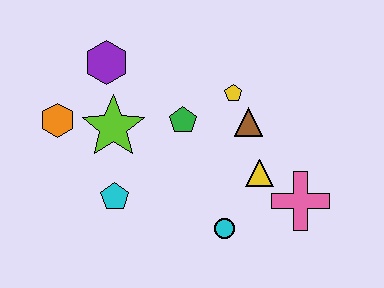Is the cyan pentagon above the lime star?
No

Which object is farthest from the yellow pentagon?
The orange hexagon is farthest from the yellow pentagon.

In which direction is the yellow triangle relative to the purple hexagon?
The yellow triangle is to the right of the purple hexagon.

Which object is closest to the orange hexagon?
The lime star is closest to the orange hexagon.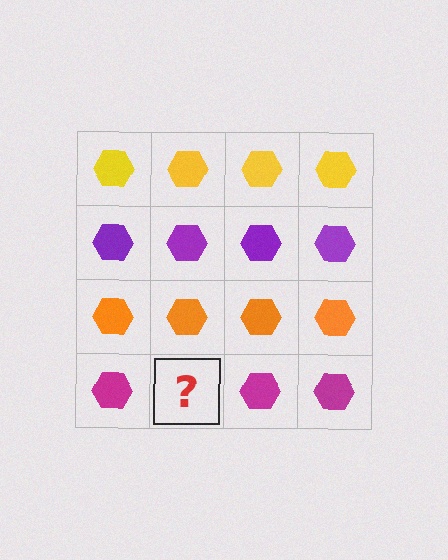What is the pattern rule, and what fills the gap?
The rule is that each row has a consistent color. The gap should be filled with a magenta hexagon.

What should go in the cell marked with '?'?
The missing cell should contain a magenta hexagon.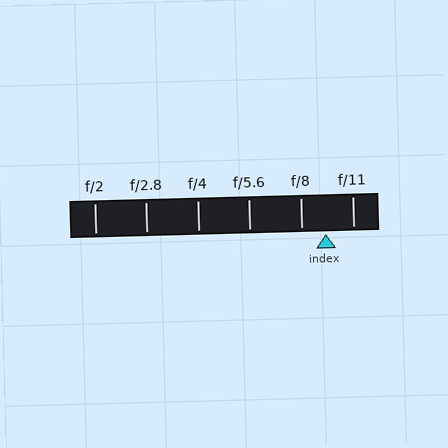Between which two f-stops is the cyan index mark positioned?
The index mark is between f/8 and f/11.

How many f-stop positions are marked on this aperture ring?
There are 6 f-stop positions marked.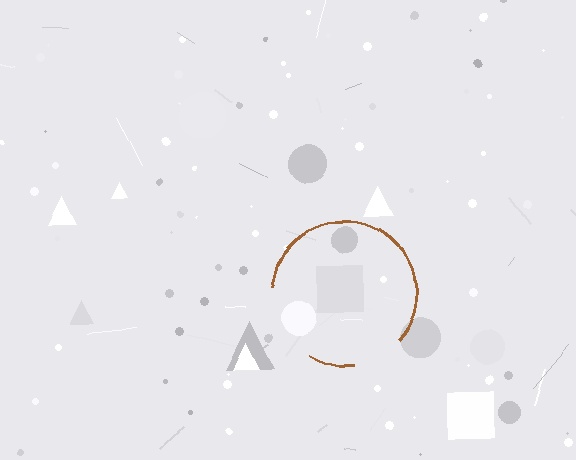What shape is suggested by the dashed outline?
The dashed outline suggests a circle.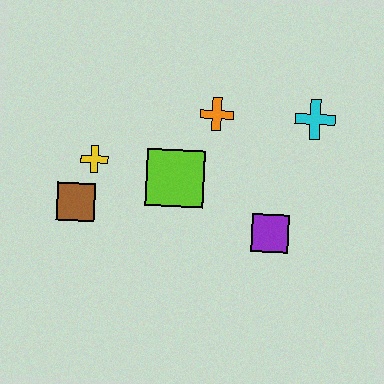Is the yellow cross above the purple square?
Yes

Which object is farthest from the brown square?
The cyan cross is farthest from the brown square.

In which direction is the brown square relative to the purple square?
The brown square is to the left of the purple square.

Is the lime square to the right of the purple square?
No